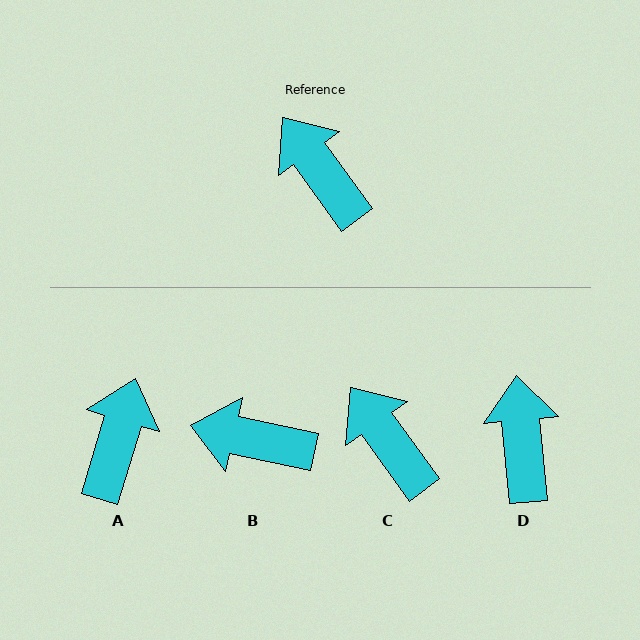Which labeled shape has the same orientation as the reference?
C.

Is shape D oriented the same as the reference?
No, it is off by about 31 degrees.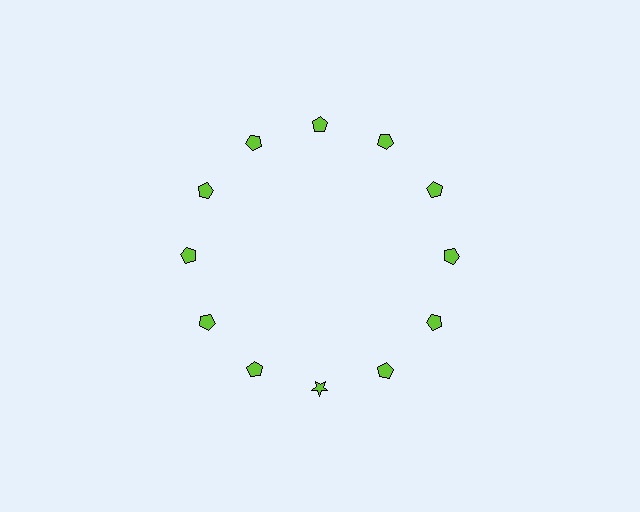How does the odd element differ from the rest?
It has a different shape: star instead of pentagon.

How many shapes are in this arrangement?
There are 12 shapes arranged in a ring pattern.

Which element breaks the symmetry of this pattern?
The lime star at roughly the 6 o'clock position breaks the symmetry. All other shapes are lime pentagons.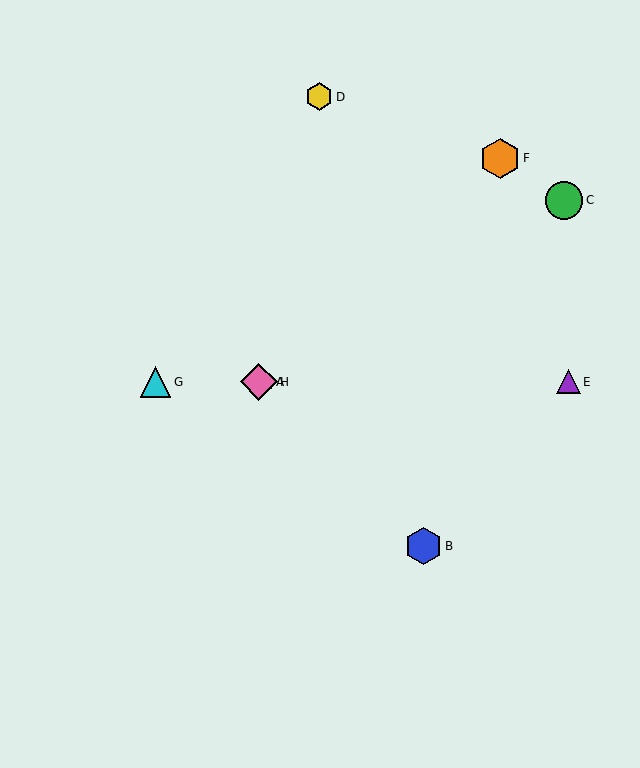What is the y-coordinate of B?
Object B is at y≈546.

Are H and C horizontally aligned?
No, H is at y≈382 and C is at y≈201.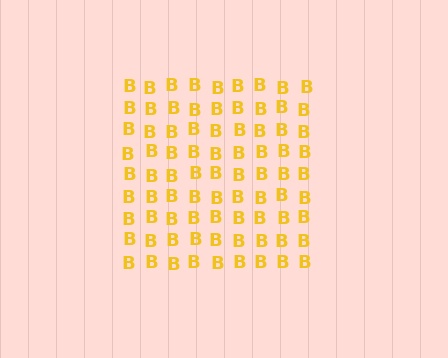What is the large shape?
The large shape is a square.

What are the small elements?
The small elements are letter B's.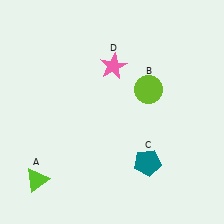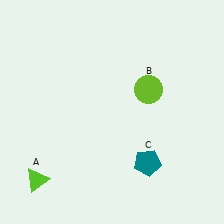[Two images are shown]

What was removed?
The pink star (D) was removed in Image 2.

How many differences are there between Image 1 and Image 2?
There is 1 difference between the two images.